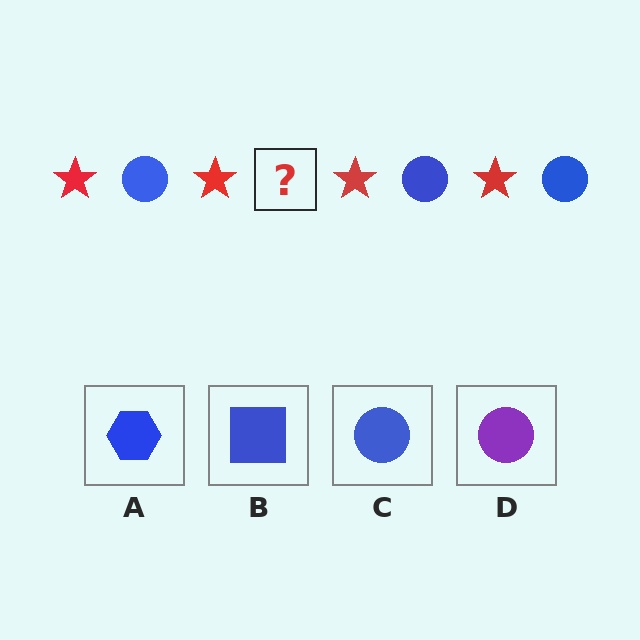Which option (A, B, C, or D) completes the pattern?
C.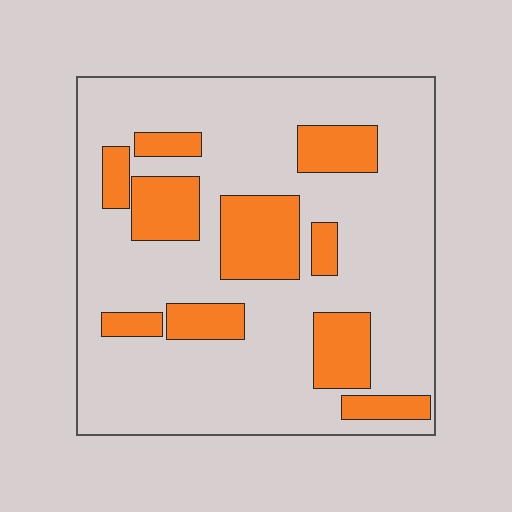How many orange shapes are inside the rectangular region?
10.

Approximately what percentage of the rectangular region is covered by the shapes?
Approximately 25%.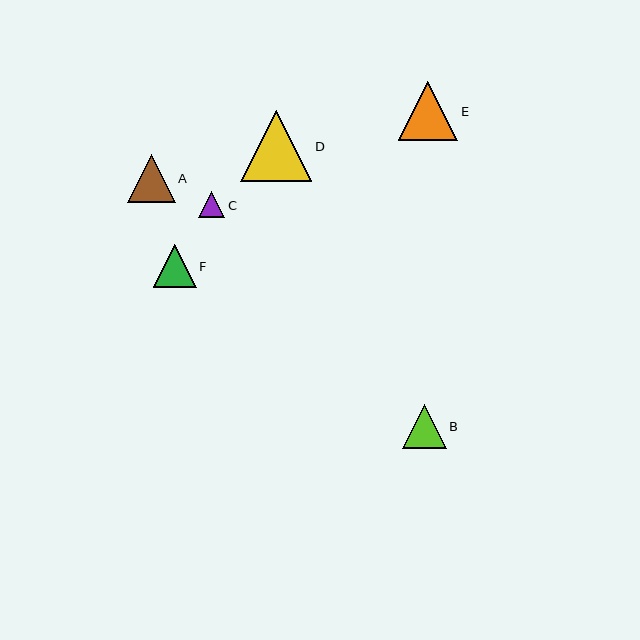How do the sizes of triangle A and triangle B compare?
Triangle A and triangle B are approximately the same size.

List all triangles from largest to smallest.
From largest to smallest: D, E, A, B, F, C.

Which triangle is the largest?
Triangle D is the largest with a size of approximately 71 pixels.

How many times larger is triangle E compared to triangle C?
Triangle E is approximately 2.3 times the size of triangle C.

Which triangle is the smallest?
Triangle C is the smallest with a size of approximately 26 pixels.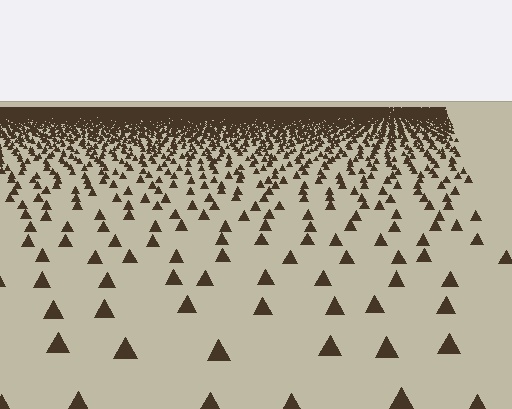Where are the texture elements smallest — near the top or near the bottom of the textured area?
Near the top.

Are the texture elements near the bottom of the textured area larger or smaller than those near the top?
Larger. Near the bottom, elements are closer to the viewer and appear at a bigger on-screen size.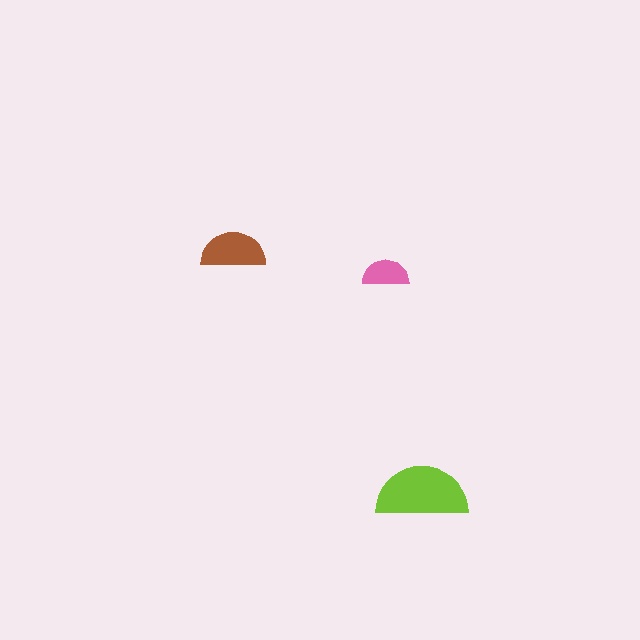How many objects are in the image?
There are 3 objects in the image.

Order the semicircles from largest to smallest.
the lime one, the brown one, the pink one.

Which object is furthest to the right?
The lime semicircle is rightmost.